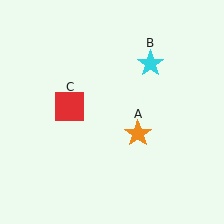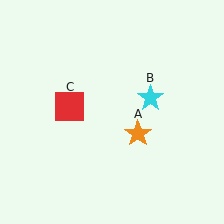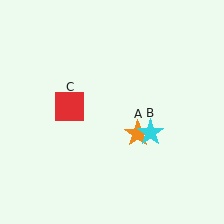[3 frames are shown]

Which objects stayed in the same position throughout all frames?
Orange star (object A) and red square (object C) remained stationary.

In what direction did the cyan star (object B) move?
The cyan star (object B) moved down.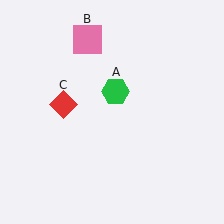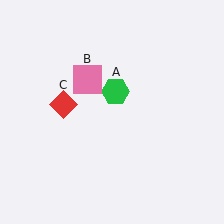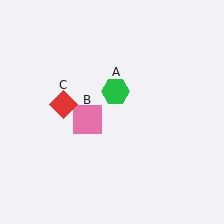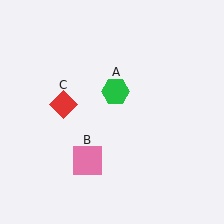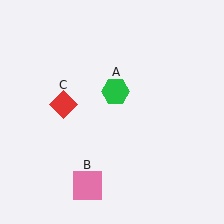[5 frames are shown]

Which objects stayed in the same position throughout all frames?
Green hexagon (object A) and red diamond (object C) remained stationary.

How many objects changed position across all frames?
1 object changed position: pink square (object B).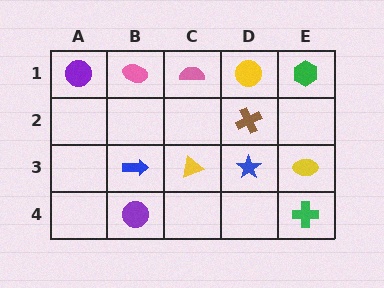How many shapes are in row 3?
4 shapes.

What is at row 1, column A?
A purple circle.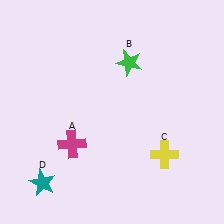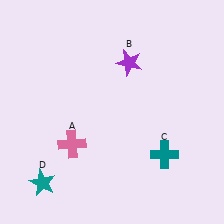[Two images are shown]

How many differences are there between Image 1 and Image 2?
There are 3 differences between the two images.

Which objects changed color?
A changed from magenta to pink. B changed from green to purple. C changed from yellow to teal.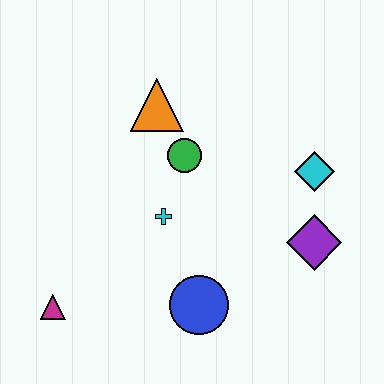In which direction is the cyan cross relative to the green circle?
The cyan cross is below the green circle.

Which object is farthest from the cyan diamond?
The magenta triangle is farthest from the cyan diamond.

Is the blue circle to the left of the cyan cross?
No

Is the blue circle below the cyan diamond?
Yes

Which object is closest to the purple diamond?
The cyan diamond is closest to the purple diamond.